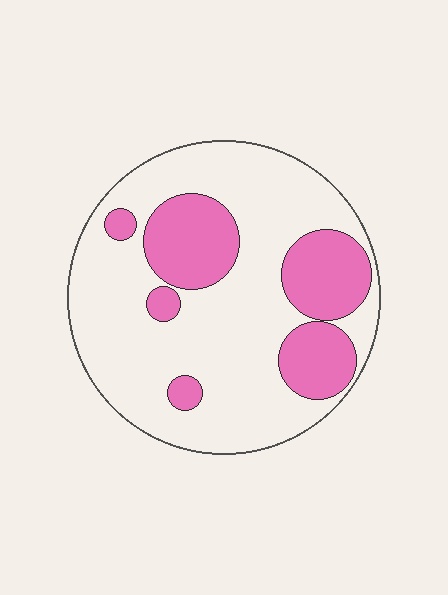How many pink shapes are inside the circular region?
6.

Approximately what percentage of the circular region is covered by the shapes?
Approximately 30%.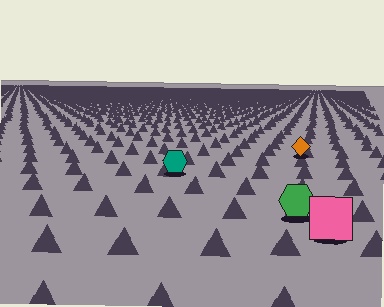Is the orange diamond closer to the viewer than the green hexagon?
No. The green hexagon is closer — you can tell from the texture gradient: the ground texture is coarser near it.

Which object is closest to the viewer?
The pink square is closest. The texture marks near it are larger and more spread out.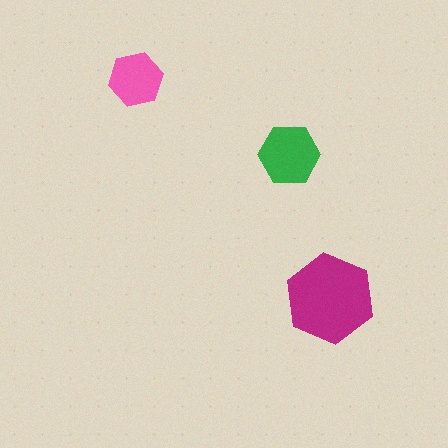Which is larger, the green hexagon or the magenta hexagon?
The magenta one.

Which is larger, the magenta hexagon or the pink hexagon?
The magenta one.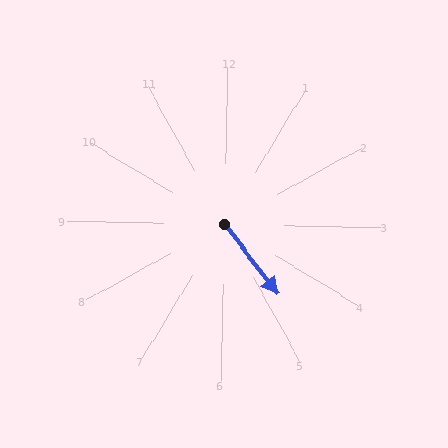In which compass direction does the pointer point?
Southeast.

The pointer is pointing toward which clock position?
Roughly 5 o'clock.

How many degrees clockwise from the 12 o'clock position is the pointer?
Approximately 142 degrees.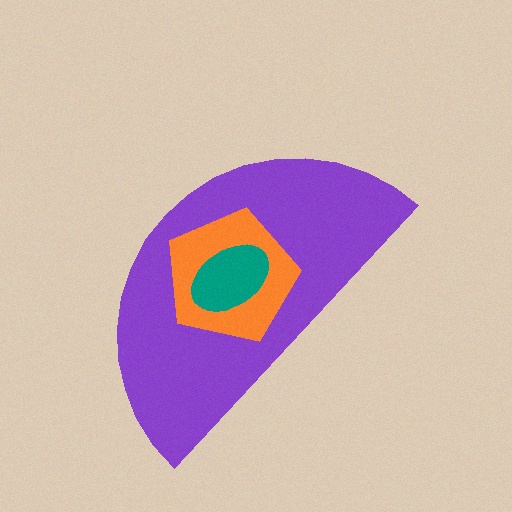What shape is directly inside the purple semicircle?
The orange pentagon.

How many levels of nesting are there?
3.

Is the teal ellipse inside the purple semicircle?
Yes.